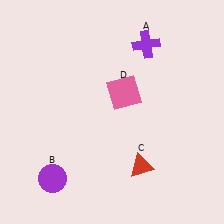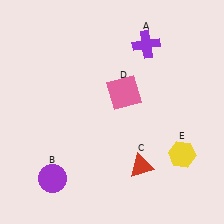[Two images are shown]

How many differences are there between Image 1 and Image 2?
There is 1 difference between the two images.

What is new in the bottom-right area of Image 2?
A yellow hexagon (E) was added in the bottom-right area of Image 2.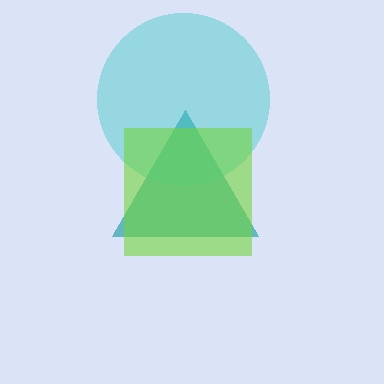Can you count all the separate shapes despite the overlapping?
Yes, there are 3 separate shapes.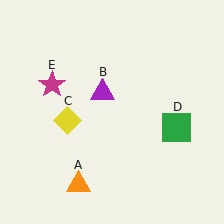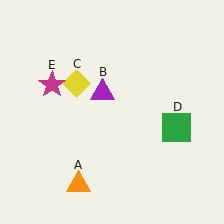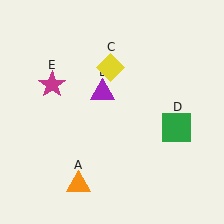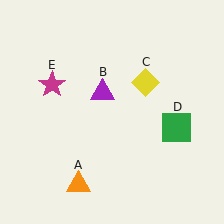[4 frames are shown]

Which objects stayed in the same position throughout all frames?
Orange triangle (object A) and purple triangle (object B) and green square (object D) and magenta star (object E) remained stationary.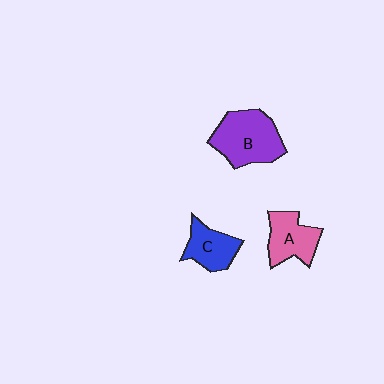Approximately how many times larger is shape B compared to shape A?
Approximately 1.5 times.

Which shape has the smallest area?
Shape C (blue).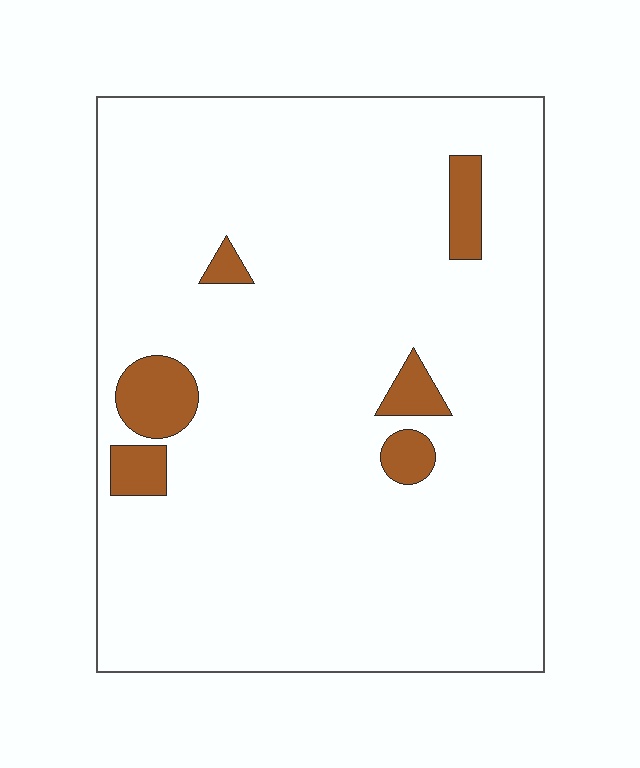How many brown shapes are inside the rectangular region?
6.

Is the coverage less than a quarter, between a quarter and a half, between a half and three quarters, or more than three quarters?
Less than a quarter.